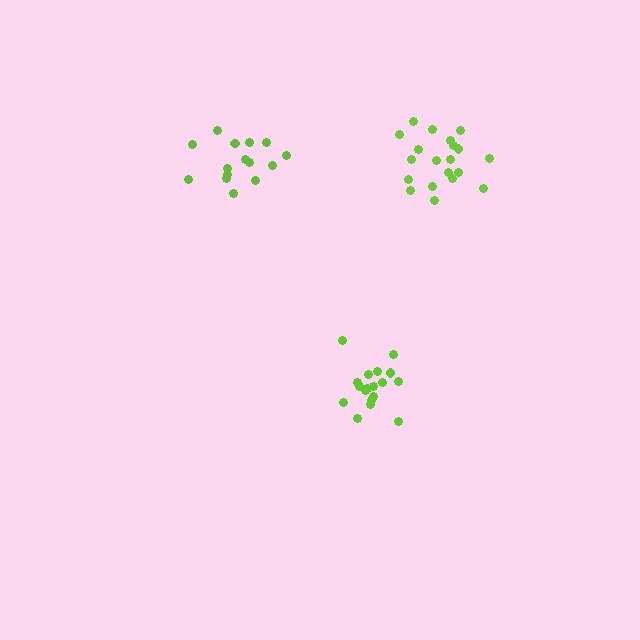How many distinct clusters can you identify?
There are 3 distinct clusters.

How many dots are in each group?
Group 1: 20 dots, Group 2: 18 dots, Group 3: 15 dots (53 total).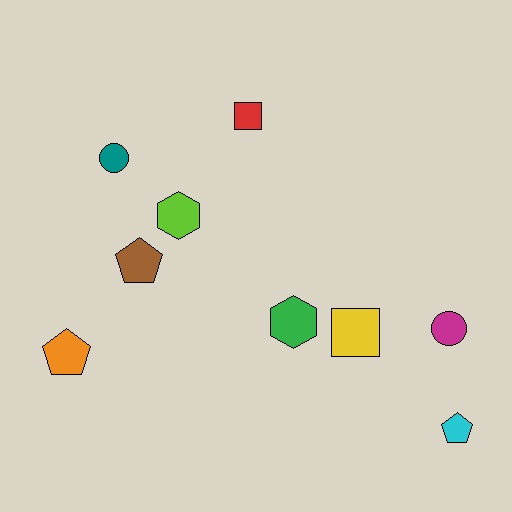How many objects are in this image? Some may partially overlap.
There are 9 objects.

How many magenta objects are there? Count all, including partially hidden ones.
There is 1 magenta object.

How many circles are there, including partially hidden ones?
There are 2 circles.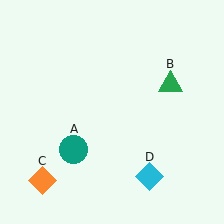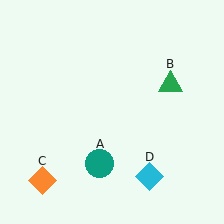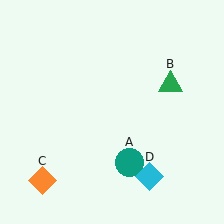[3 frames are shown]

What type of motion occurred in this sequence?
The teal circle (object A) rotated counterclockwise around the center of the scene.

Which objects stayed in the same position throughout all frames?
Green triangle (object B) and orange diamond (object C) and cyan diamond (object D) remained stationary.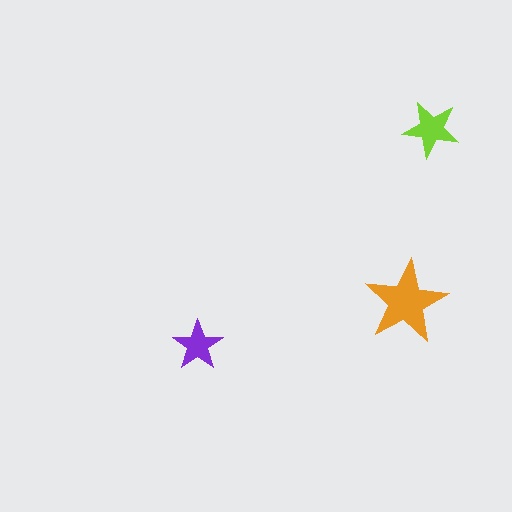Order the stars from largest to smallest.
the orange one, the lime one, the purple one.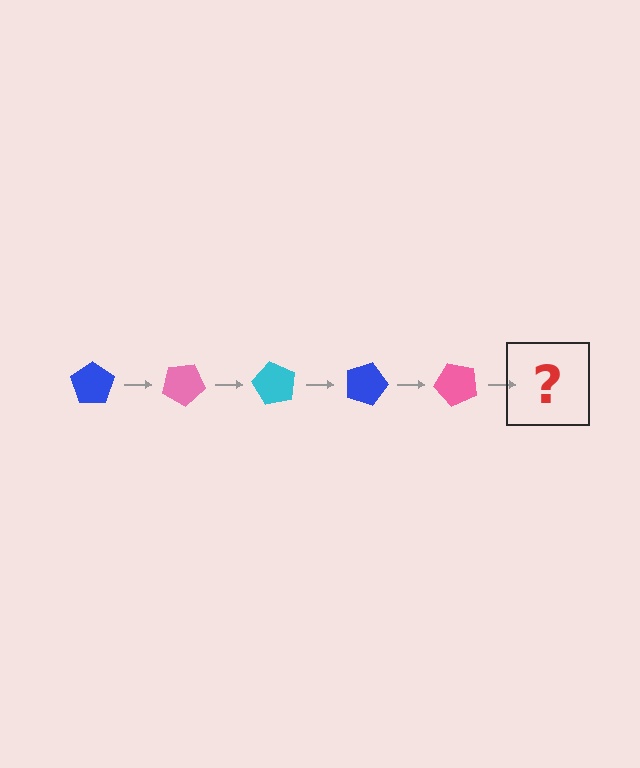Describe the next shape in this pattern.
It should be a cyan pentagon, rotated 150 degrees from the start.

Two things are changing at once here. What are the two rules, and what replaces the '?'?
The two rules are that it rotates 30 degrees each step and the color cycles through blue, pink, and cyan. The '?' should be a cyan pentagon, rotated 150 degrees from the start.